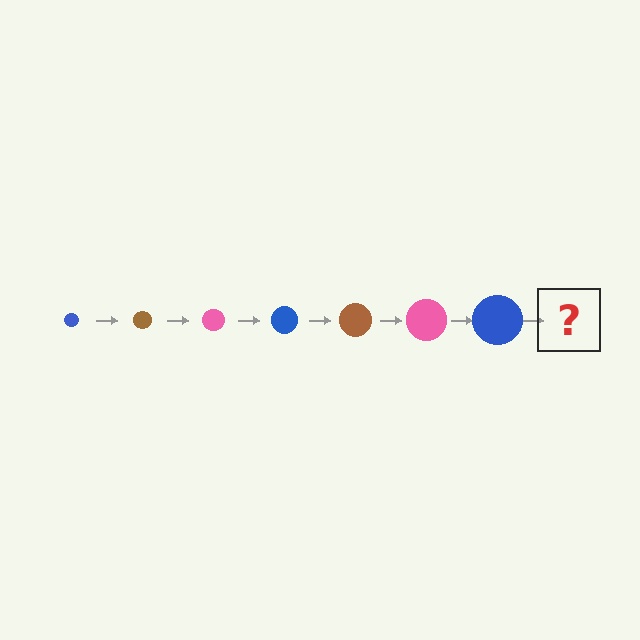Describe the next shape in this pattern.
It should be a brown circle, larger than the previous one.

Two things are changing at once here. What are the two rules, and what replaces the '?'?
The two rules are that the circle grows larger each step and the color cycles through blue, brown, and pink. The '?' should be a brown circle, larger than the previous one.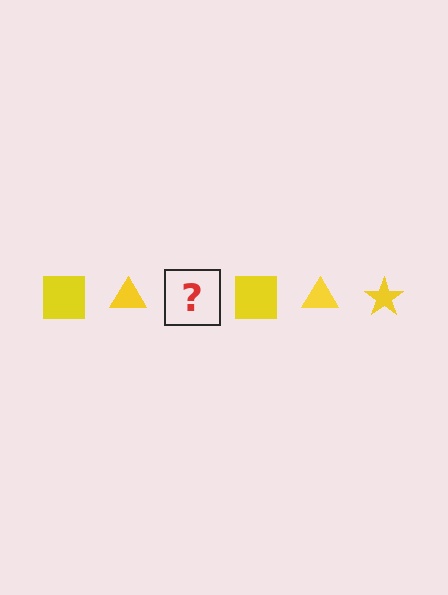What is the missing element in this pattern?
The missing element is a yellow star.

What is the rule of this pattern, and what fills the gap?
The rule is that the pattern cycles through square, triangle, star shapes in yellow. The gap should be filled with a yellow star.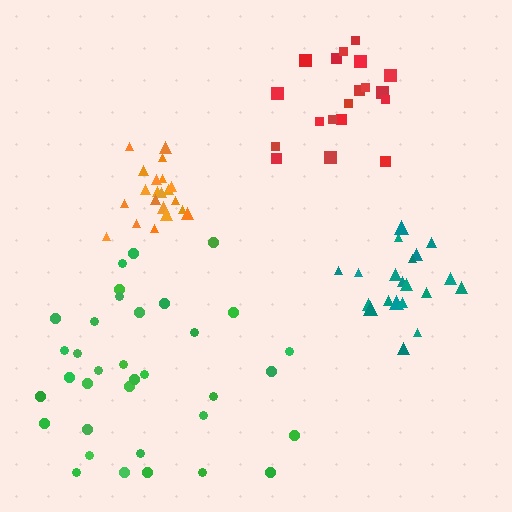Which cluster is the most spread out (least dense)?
Green.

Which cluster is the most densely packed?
Orange.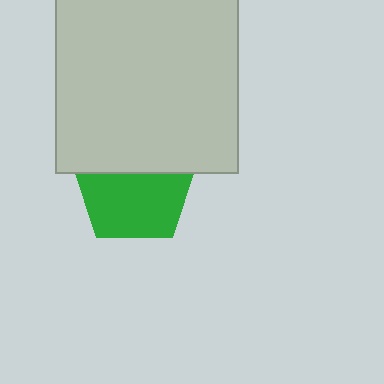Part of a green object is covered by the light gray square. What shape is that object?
It is a pentagon.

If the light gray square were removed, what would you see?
You would see the complete green pentagon.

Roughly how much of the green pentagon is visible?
About half of it is visible (roughly 62%).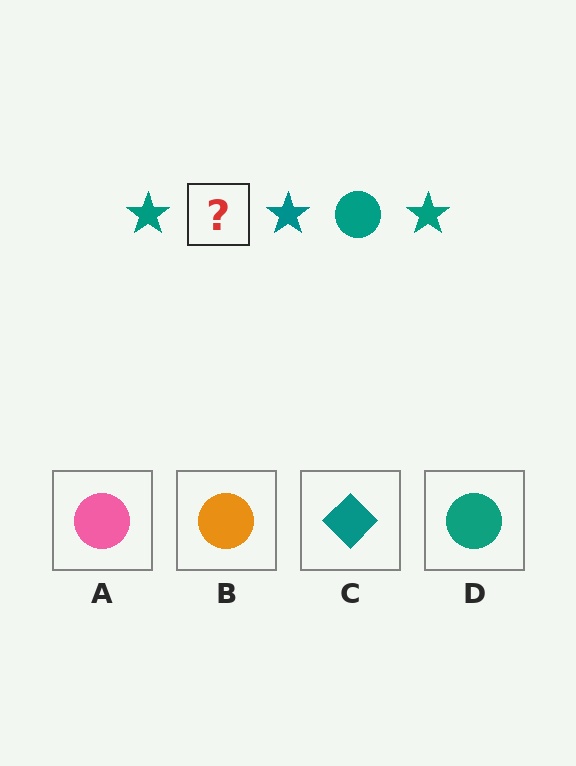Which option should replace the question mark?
Option D.